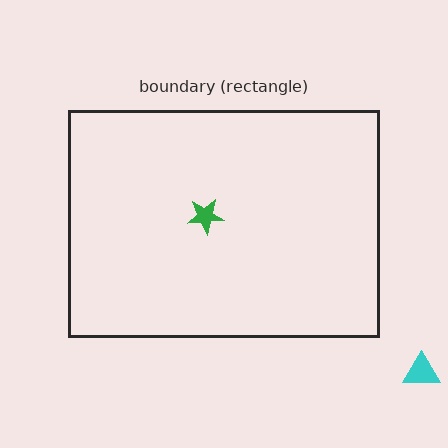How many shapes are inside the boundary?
1 inside, 1 outside.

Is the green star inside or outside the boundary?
Inside.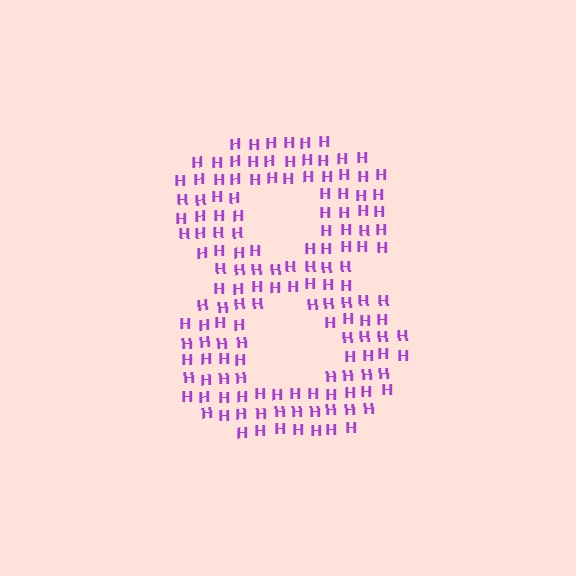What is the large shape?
The large shape is the digit 8.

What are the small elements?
The small elements are letter H's.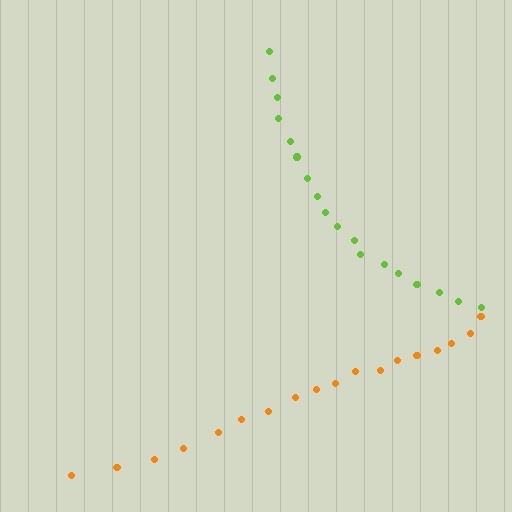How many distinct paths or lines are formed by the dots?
There are 2 distinct paths.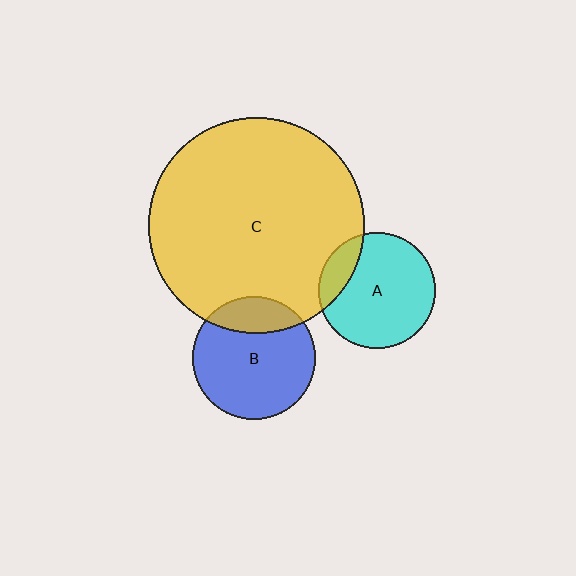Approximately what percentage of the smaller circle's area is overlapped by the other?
Approximately 20%.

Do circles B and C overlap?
Yes.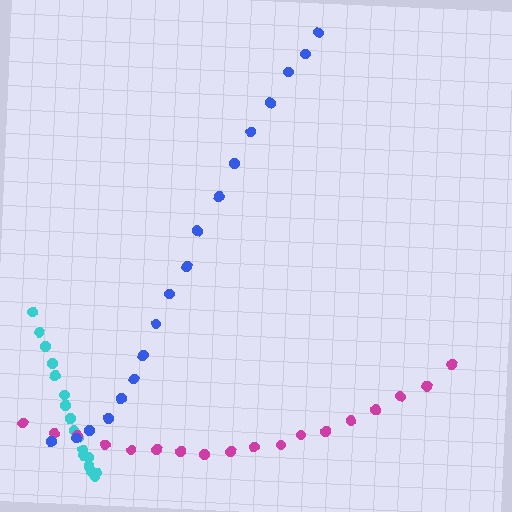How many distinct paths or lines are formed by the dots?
There are 3 distinct paths.